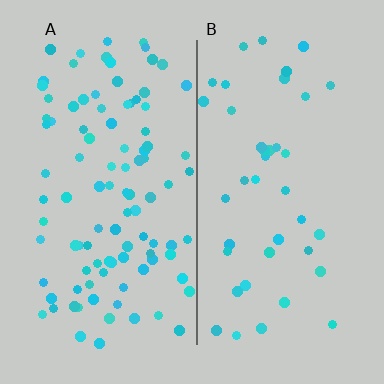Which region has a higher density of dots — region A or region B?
A (the left).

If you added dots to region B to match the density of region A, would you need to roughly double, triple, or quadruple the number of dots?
Approximately double.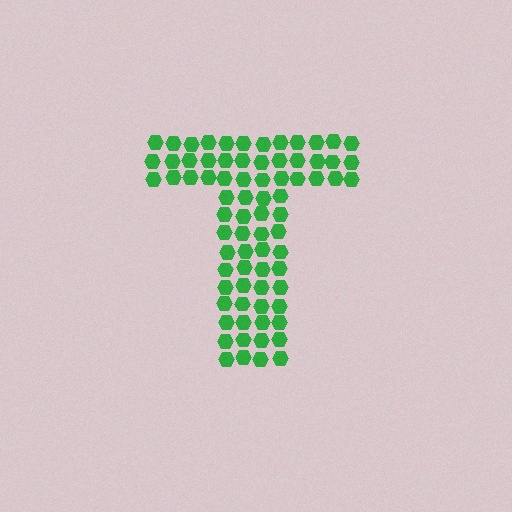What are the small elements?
The small elements are hexagons.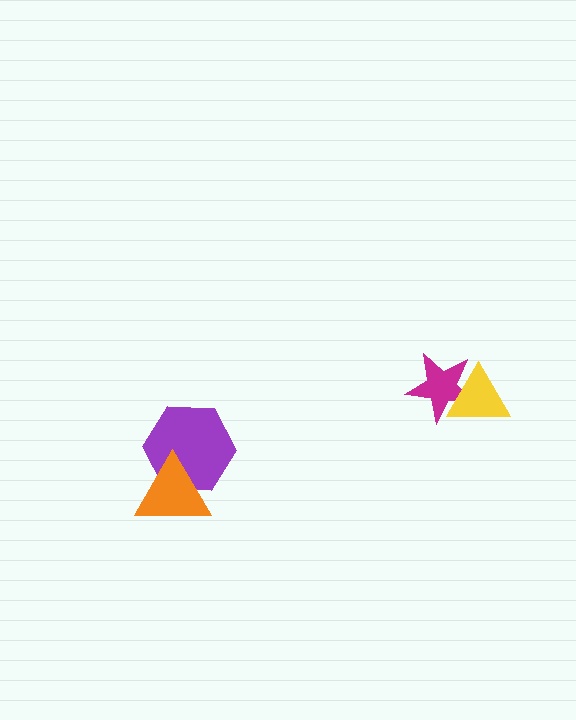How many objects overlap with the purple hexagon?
1 object overlaps with the purple hexagon.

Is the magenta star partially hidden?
Yes, it is partially covered by another shape.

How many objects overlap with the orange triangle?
1 object overlaps with the orange triangle.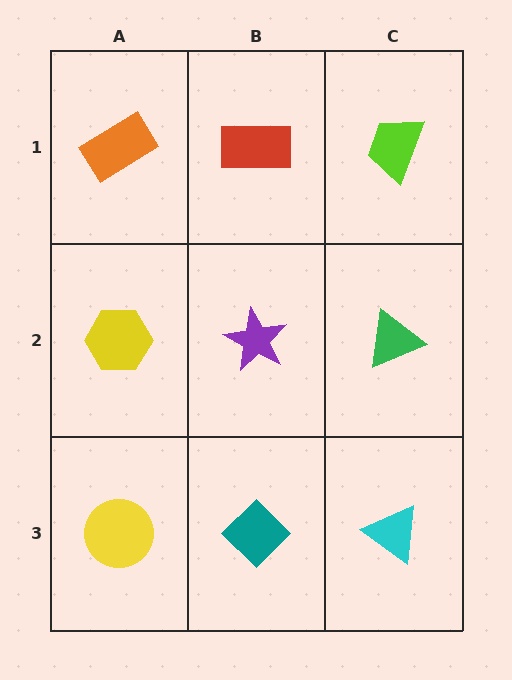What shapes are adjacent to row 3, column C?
A green triangle (row 2, column C), a teal diamond (row 3, column B).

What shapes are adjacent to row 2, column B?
A red rectangle (row 1, column B), a teal diamond (row 3, column B), a yellow hexagon (row 2, column A), a green triangle (row 2, column C).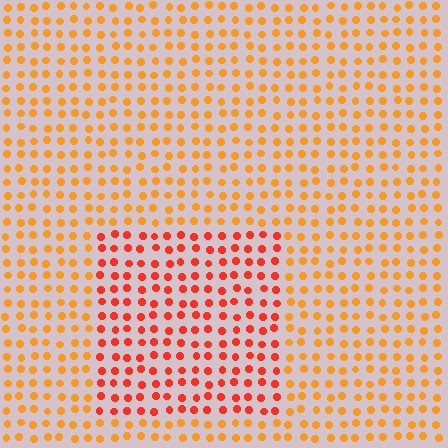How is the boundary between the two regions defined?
The boundary is defined purely by a slight shift in hue (about 30 degrees). Spacing, size, and orientation are identical on both sides.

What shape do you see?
I see a rectangle.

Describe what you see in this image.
The image is filled with small orange elements in a uniform arrangement. A rectangle-shaped region is visible where the elements are tinted to a slightly different hue, forming a subtle color boundary.